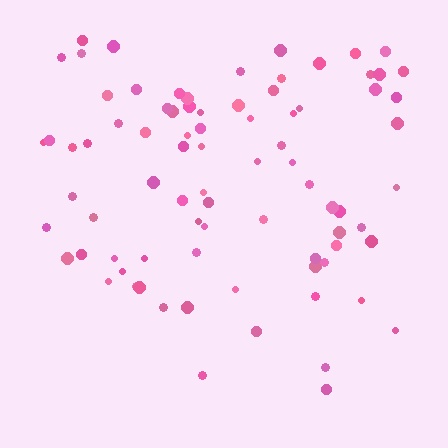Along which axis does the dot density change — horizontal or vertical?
Vertical.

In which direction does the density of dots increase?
From bottom to top, with the top side densest.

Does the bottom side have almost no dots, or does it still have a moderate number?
Still a moderate number, just noticeably fewer than the top.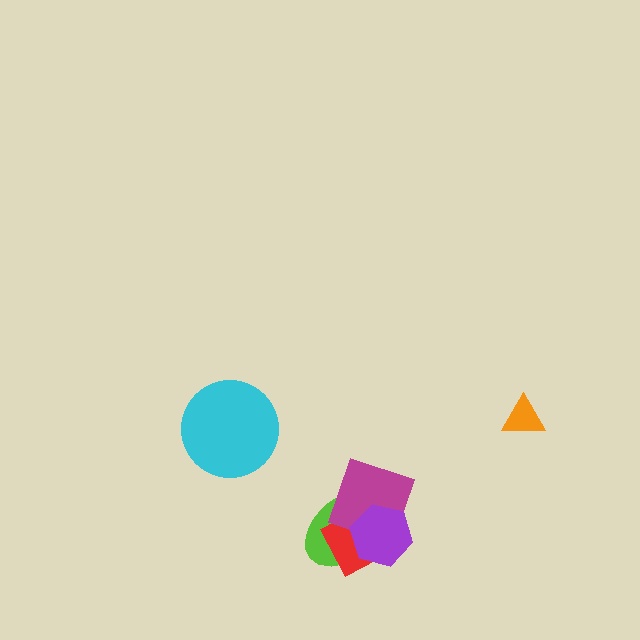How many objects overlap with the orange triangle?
0 objects overlap with the orange triangle.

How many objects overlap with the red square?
3 objects overlap with the red square.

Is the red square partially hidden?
Yes, it is partially covered by another shape.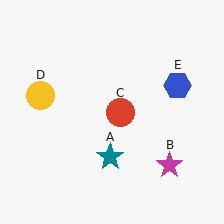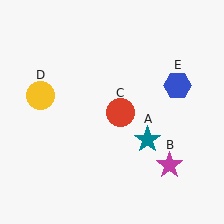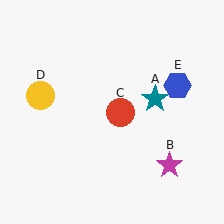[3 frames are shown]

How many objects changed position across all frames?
1 object changed position: teal star (object A).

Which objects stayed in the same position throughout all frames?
Magenta star (object B) and red circle (object C) and yellow circle (object D) and blue hexagon (object E) remained stationary.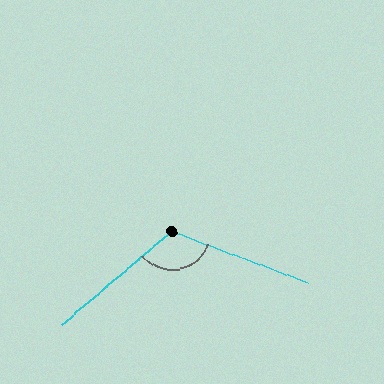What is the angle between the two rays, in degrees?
Approximately 119 degrees.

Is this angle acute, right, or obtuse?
It is obtuse.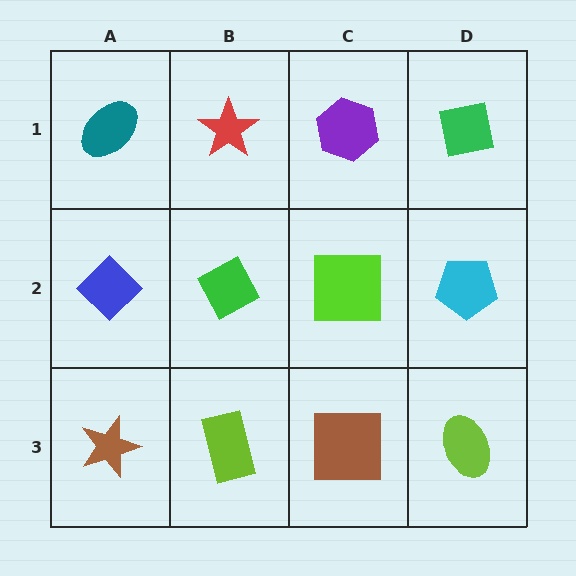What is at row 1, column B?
A red star.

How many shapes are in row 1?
4 shapes.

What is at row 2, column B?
A green diamond.